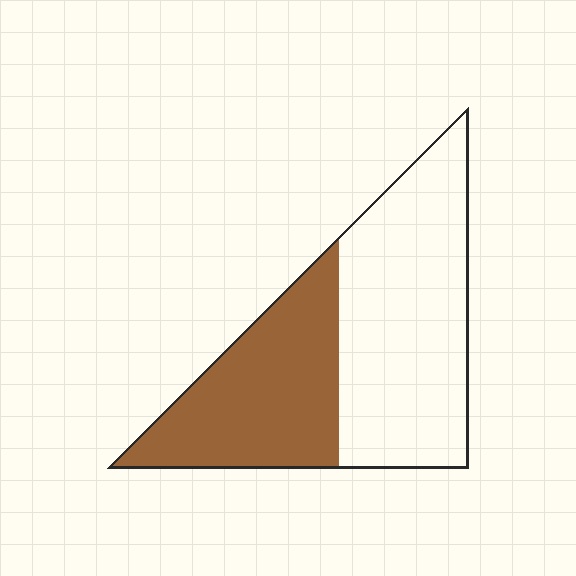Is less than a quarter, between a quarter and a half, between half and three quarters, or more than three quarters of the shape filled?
Between a quarter and a half.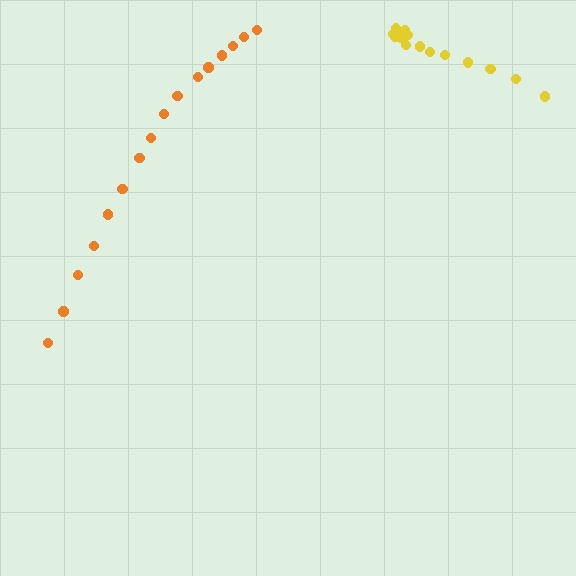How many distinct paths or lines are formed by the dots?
There are 2 distinct paths.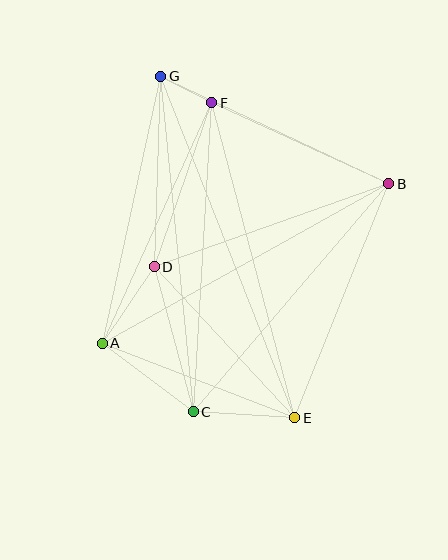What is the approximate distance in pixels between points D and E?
The distance between D and E is approximately 207 pixels.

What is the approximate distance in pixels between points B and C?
The distance between B and C is approximately 300 pixels.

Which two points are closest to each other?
Points F and G are closest to each other.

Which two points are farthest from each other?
Points E and G are farthest from each other.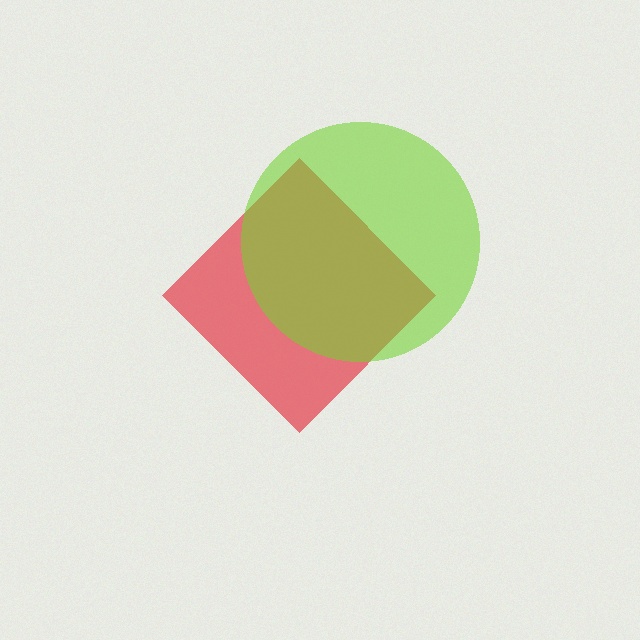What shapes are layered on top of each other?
The layered shapes are: a red diamond, a lime circle.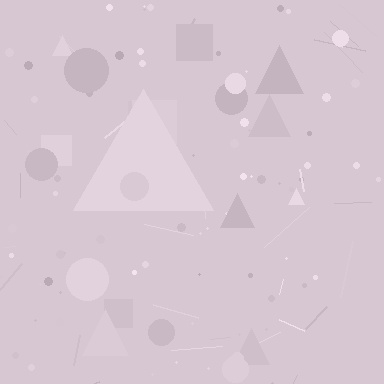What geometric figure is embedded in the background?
A triangle is embedded in the background.